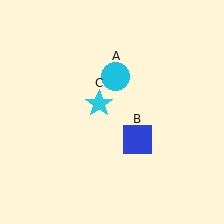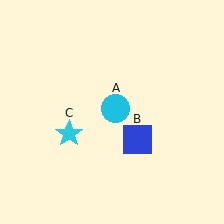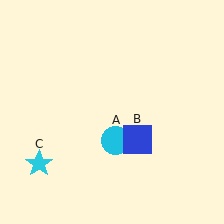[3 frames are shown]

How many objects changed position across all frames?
2 objects changed position: cyan circle (object A), cyan star (object C).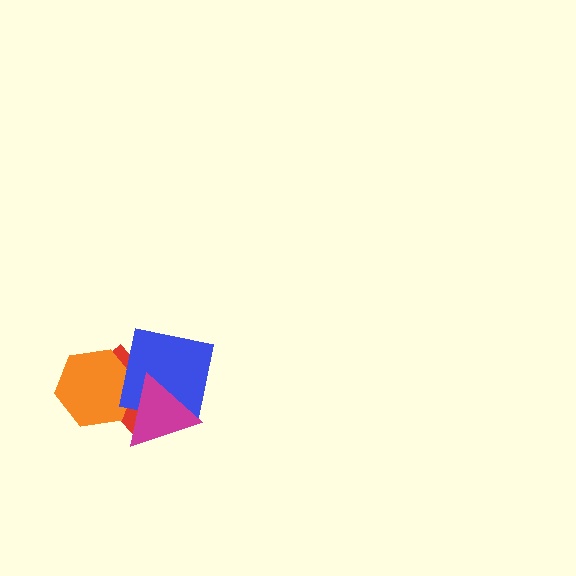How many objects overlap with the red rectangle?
3 objects overlap with the red rectangle.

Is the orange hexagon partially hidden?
Yes, it is partially covered by another shape.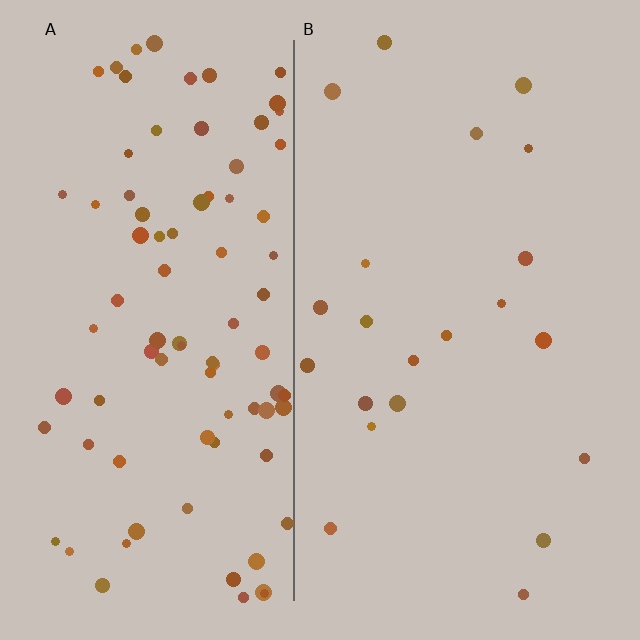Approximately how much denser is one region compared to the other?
Approximately 4.0× — region A over region B.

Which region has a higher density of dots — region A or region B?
A (the left).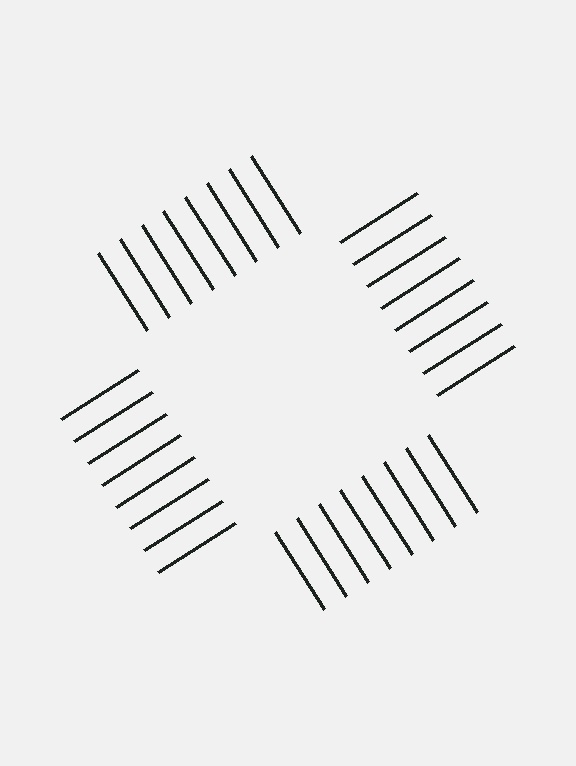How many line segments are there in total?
32 — 8 along each of the 4 edges.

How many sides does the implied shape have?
4 sides — the line-ends trace a square.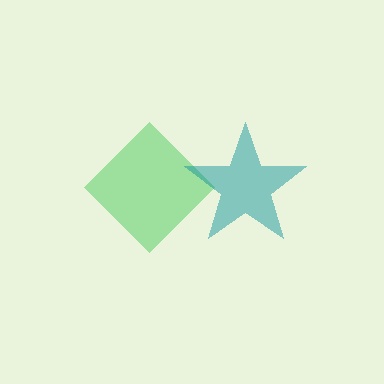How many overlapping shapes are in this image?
There are 2 overlapping shapes in the image.